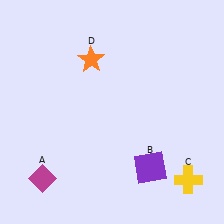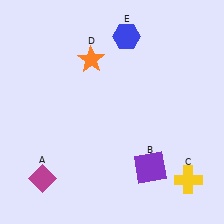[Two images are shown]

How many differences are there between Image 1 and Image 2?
There is 1 difference between the two images.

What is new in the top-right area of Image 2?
A blue hexagon (E) was added in the top-right area of Image 2.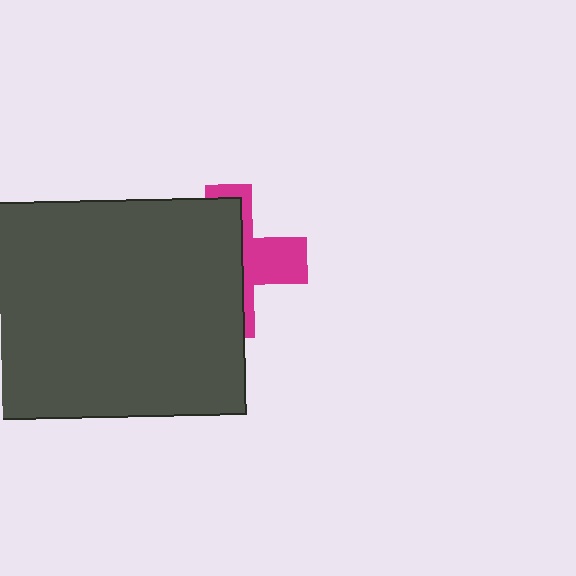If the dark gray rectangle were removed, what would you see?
You would see the complete magenta cross.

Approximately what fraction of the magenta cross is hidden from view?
Roughly 63% of the magenta cross is hidden behind the dark gray rectangle.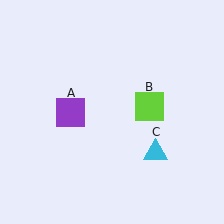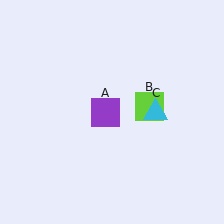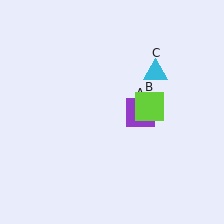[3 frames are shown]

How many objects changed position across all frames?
2 objects changed position: purple square (object A), cyan triangle (object C).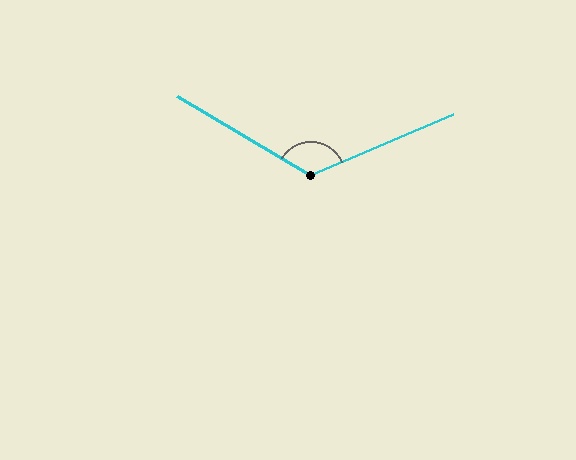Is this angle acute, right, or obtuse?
It is obtuse.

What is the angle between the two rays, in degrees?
Approximately 126 degrees.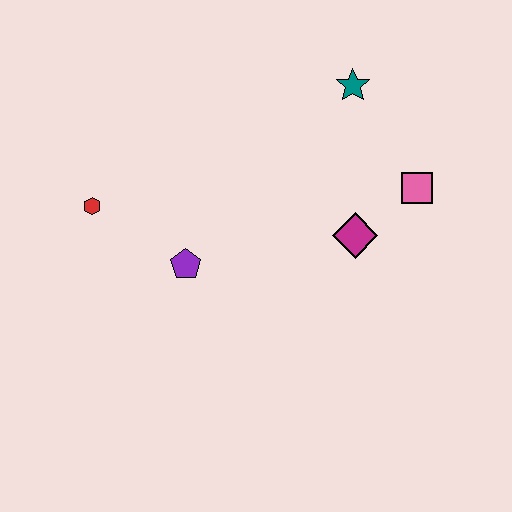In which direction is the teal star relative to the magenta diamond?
The teal star is above the magenta diamond.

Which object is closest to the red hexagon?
The purple pentagon is closest to the red hexagon.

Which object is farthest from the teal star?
The red hexagon is farthest from the teal star.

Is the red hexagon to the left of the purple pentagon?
Yes